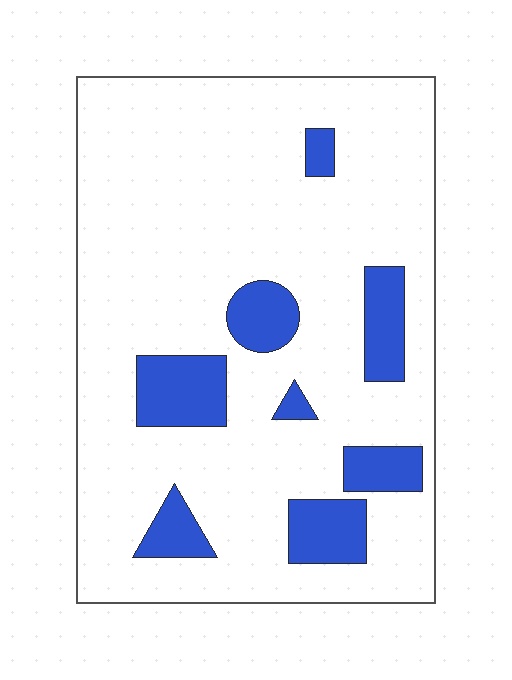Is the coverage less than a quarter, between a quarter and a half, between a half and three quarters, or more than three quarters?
Less than a quarter.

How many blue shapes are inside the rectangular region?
8.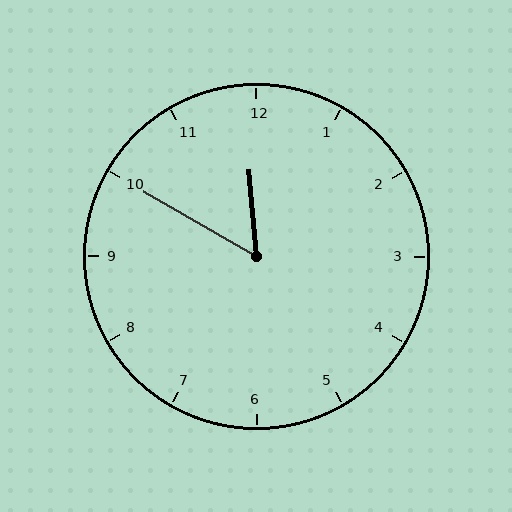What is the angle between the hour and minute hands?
Approximately 55 degrees.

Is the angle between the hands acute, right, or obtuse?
It is acute.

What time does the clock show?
11:50.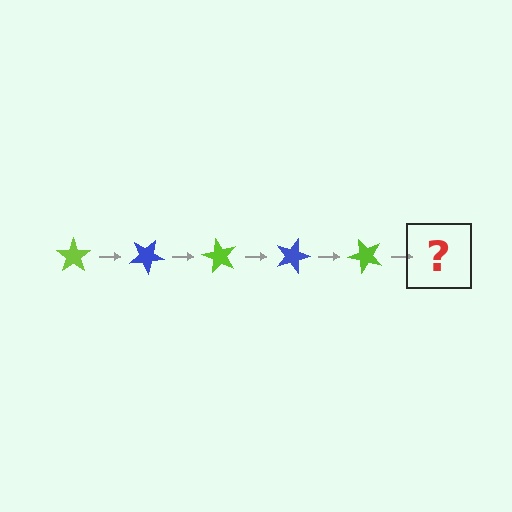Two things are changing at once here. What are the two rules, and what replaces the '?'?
The two rules are that it rotates 30 degrees each step and the color cycles through lime and blue. The '?' should be a blue star, rotated 150 degrees from the start.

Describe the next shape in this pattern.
It should be a blue star, rotated 150 degrees from the start.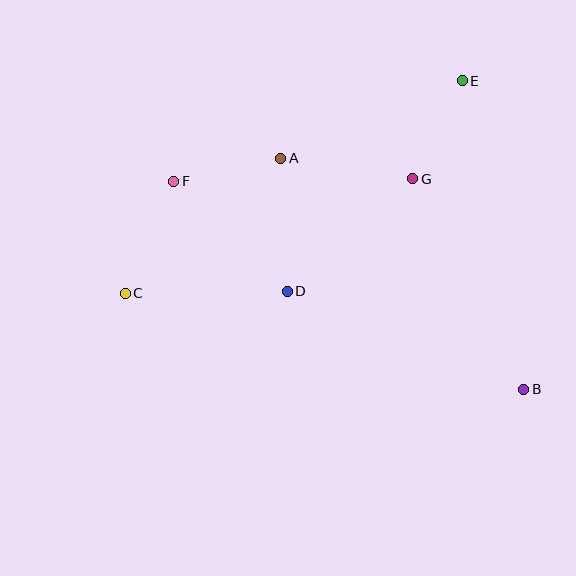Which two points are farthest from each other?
Points B and C are farthest from each other.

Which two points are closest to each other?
Points A and F are closest to each other.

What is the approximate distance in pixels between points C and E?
The distance between C and E is approximately 398 pixels.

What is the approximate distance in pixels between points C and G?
The distance between C and G is approximately 310 pixels.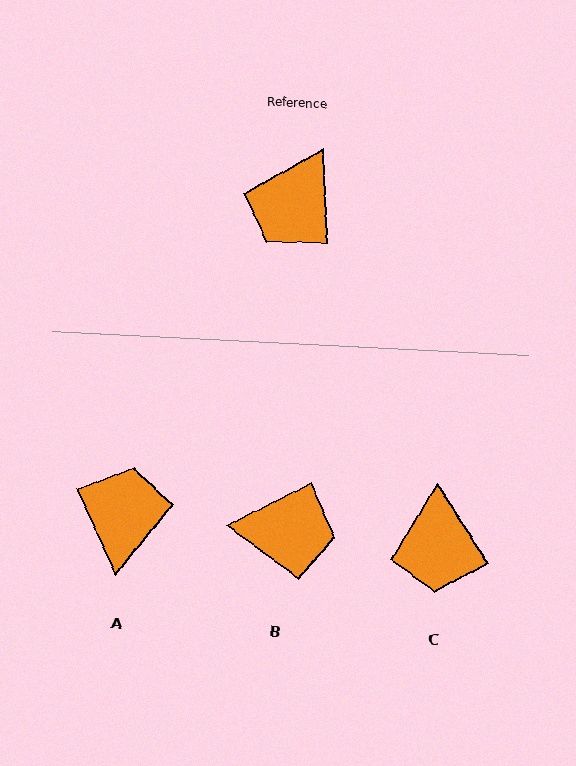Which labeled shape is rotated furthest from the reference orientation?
A, about 158 degrees away.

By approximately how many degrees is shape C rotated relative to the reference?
Approximately 29 degrees counter-clockwise.